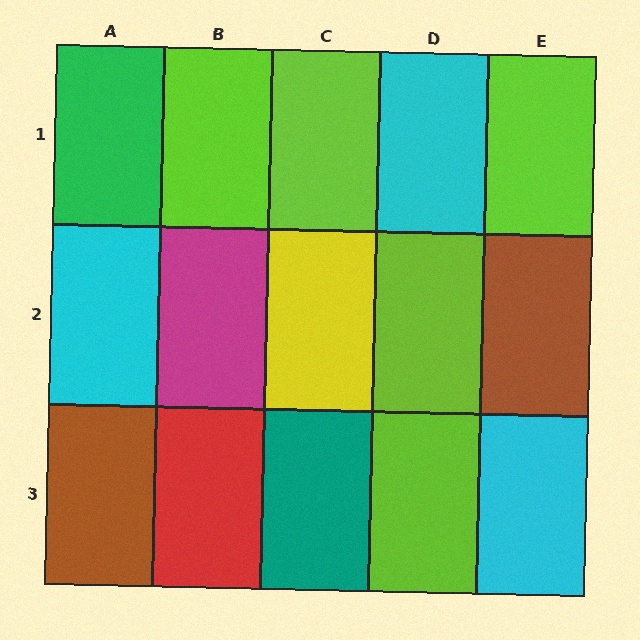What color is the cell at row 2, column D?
Lime.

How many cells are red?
1 cell is red.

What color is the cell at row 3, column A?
Brown.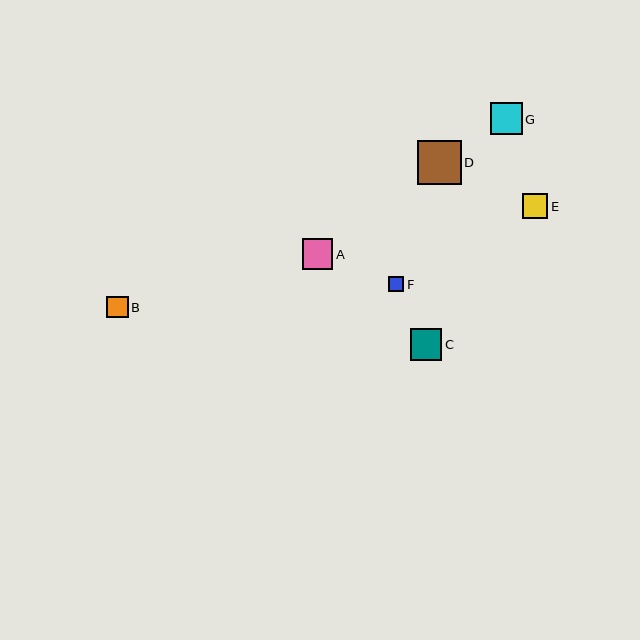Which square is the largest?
Square D is the largest with a size of approximately 44 pixels.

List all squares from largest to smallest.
From largest to smallest: D, C, G, A, E, B, F.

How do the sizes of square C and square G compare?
Square C and square G are approximately the same size.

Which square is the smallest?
Square F is the smallest with a size of approximately 15 pixels.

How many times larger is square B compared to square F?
Square B is approximately 1.4 times the size of square F.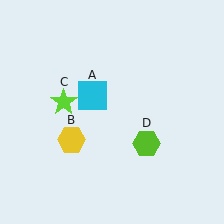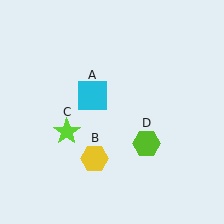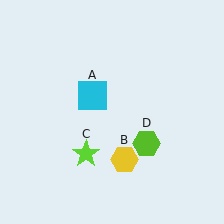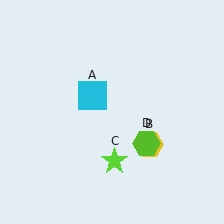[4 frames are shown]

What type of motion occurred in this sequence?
The yellow hexagon (object B), lime star (object C) rotated counterclockwise around the center of the scene.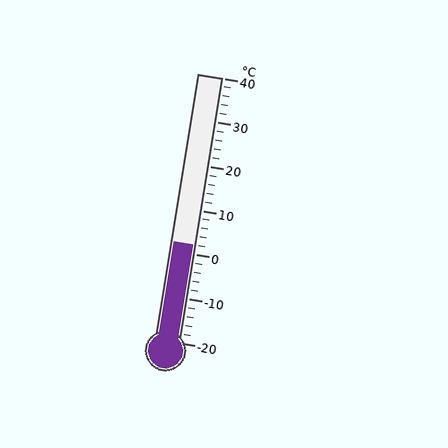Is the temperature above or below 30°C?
The temperature is below 30°C.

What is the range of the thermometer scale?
The thermometer scale ranges from -20°C to 40°C.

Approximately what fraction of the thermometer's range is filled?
The thermometer is filled to approximately 35% of its range.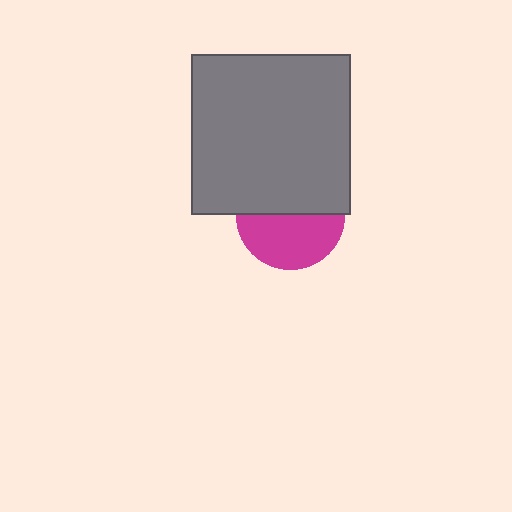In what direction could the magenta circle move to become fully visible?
The magenta circle could move down. That would shift it out from behind the gray square entirely.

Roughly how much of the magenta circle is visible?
About half of it is visible (roughly 51%).